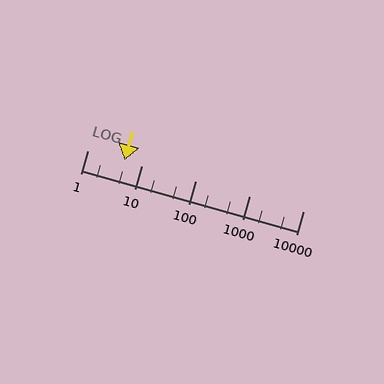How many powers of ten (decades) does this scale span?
The scale spans 4 decades, from 1 to 10000.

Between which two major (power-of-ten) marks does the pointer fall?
The pointer is between 1 and 10.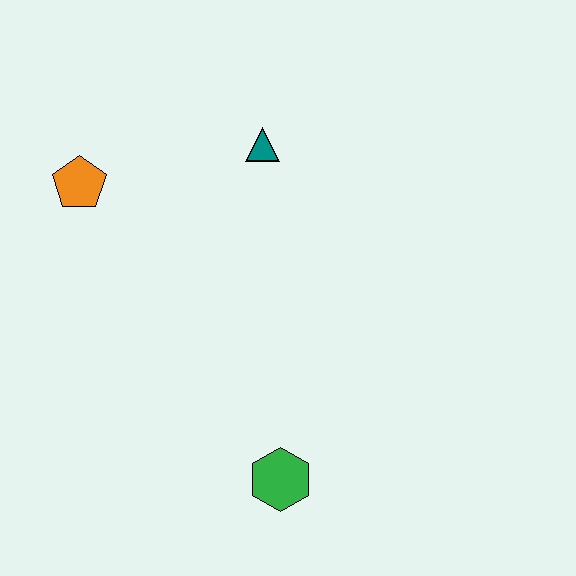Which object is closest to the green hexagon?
The teal triangle is closest to the green hexagon.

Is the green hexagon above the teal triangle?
No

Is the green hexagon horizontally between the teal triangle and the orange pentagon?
No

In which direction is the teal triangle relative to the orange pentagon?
The teal triangle is to the right of the orange pentagon.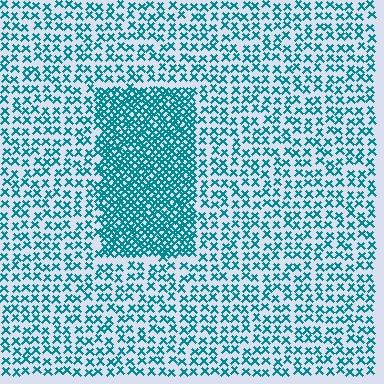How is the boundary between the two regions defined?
The boundary is defined by a change in element density (approximately 2.4x ratio). All elements are the same color, size, and shape.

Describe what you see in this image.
The image contains small teal elements arranged at two different densities. A rectangle-shaped region is visible where the elements are more densely packed than the surrounding area.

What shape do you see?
I see a rectangle.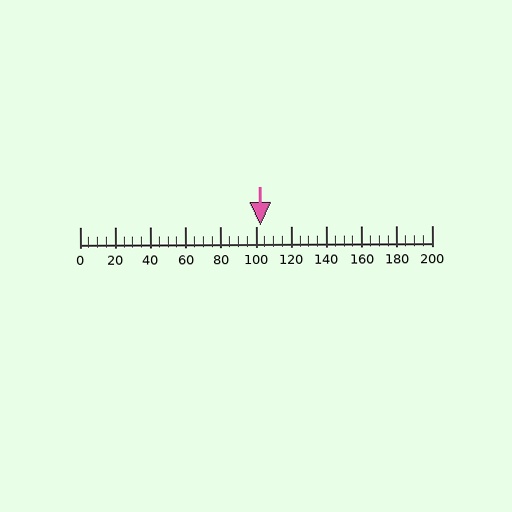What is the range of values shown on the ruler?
The ruler shows values from 0 to 200.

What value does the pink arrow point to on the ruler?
The pink arrow points to approximately 102.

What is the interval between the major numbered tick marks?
The major tick marks are spaced 20 units apart.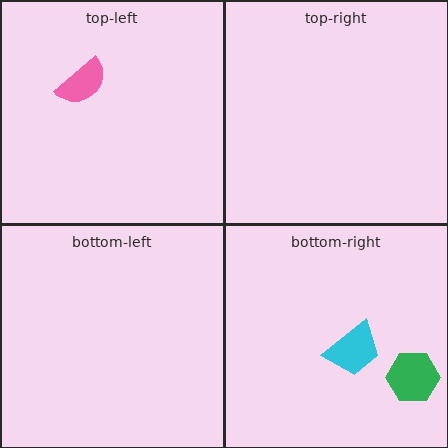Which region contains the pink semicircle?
The top-left region.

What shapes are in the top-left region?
The pink semicircle.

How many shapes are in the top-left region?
1.